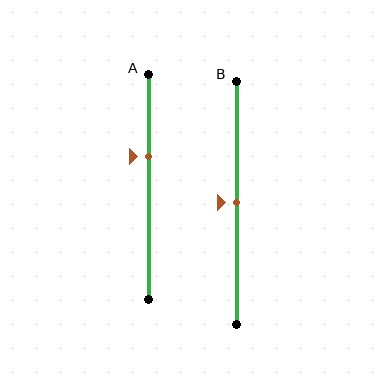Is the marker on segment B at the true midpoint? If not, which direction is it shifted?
Yes, the marker on segment B is at the true midpoint.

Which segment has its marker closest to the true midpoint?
Segment B has its marker closest to the true midpoint.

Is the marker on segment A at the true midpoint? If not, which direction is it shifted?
No, the marker on segment A is shifted upward by about 14% of the segment length.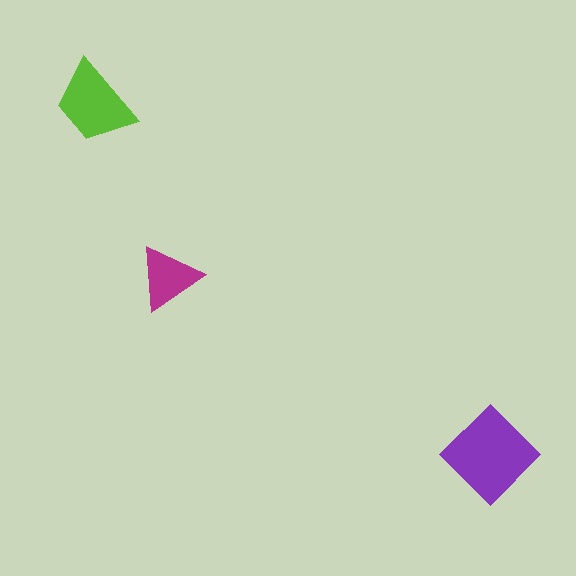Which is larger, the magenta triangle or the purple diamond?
The purple diamond.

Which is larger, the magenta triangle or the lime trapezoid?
The lime trapezoid.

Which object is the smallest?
The magenta triangle.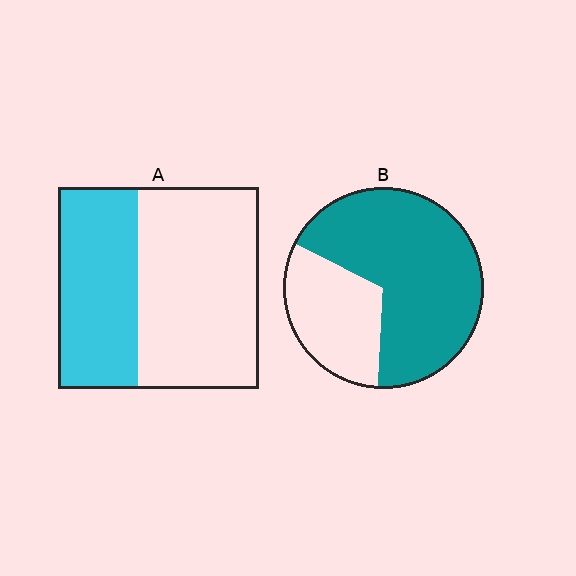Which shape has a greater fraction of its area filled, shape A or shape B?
Shape B.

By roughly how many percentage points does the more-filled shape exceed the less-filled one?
By roughly 30 percentage points (B over A).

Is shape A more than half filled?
No.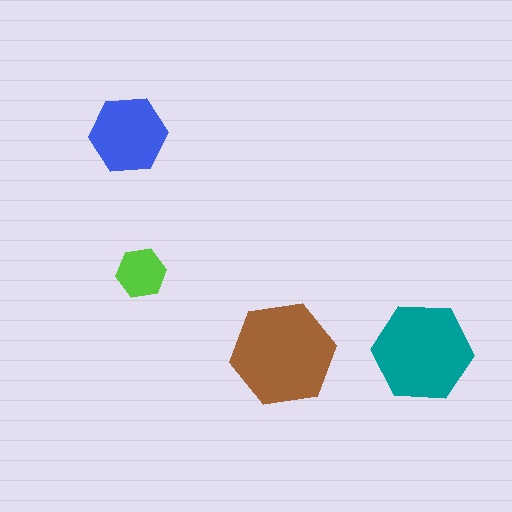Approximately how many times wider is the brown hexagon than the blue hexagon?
About 1.5 times wider.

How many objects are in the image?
There are 4 objects in the image.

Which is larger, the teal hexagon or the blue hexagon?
The teal one.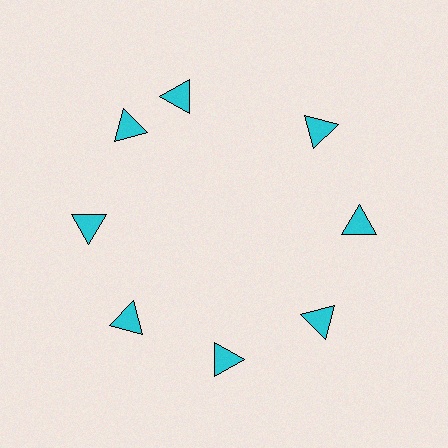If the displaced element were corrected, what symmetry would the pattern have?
It would have 8-fold rotational symmetry — the pattern would map onto itself every 45 degrees.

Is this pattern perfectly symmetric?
No. The 8 cyan triangles are arranged in a ring, but one element near the 12 o'clock position is rotated out of alignment along the ring, breaking the 8-fold rotational symmetry.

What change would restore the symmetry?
The symmetry would be restored by rotating it back into even spacing with its neighbors so that all 8 triangles sit at equal angles and equal distance from the center.